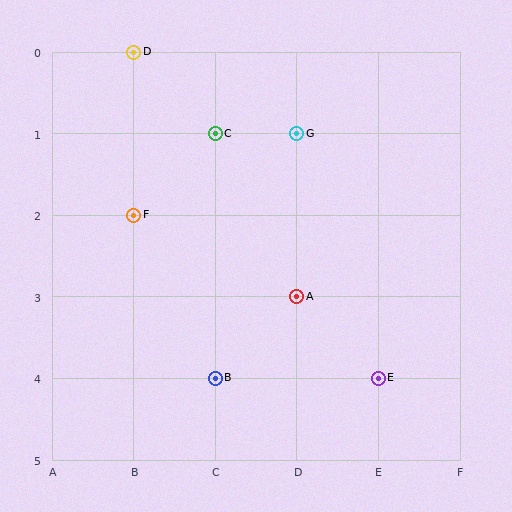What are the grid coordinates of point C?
Point C is at grid coordinates (C, 1).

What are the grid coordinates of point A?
Point A is at grid coordinates (D, 3).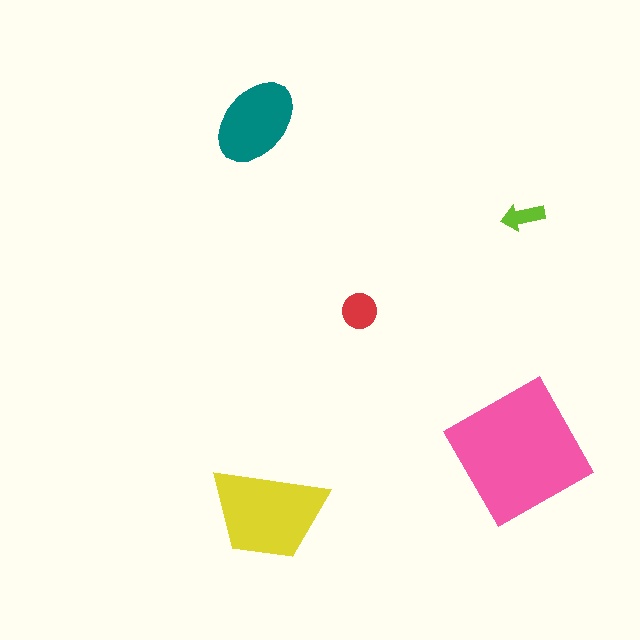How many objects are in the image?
There are 5 objects in the image.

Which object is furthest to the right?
The lime arrow is rightmost.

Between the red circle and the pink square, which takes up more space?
The pink square.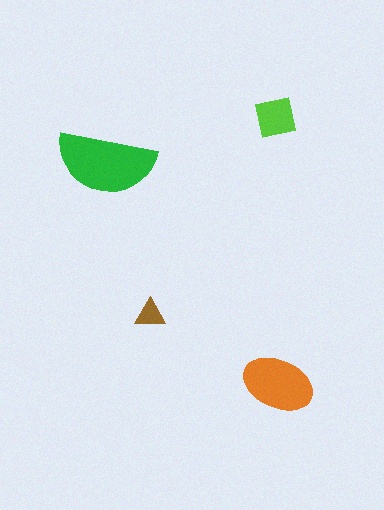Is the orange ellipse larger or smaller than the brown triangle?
Larger.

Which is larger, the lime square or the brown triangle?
The lime square.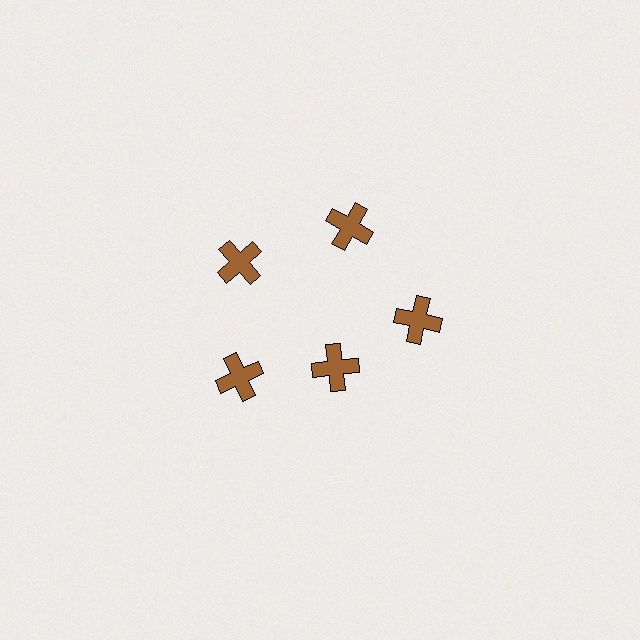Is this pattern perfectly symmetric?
No. The 5 brown crosses are arranged in a ring, but one element near the 5 o'clock position is pulled inward toward the center, breaking the 5-fold rotational symmetry.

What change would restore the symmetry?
The symmetry would be restored by moving it outward, back onto the ring so that all 5 crosses sit at equal angles and equal distance from the center.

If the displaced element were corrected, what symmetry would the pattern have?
It would have 5-fold rotational symmetry — the pattern would map onto itself every 72 degrees.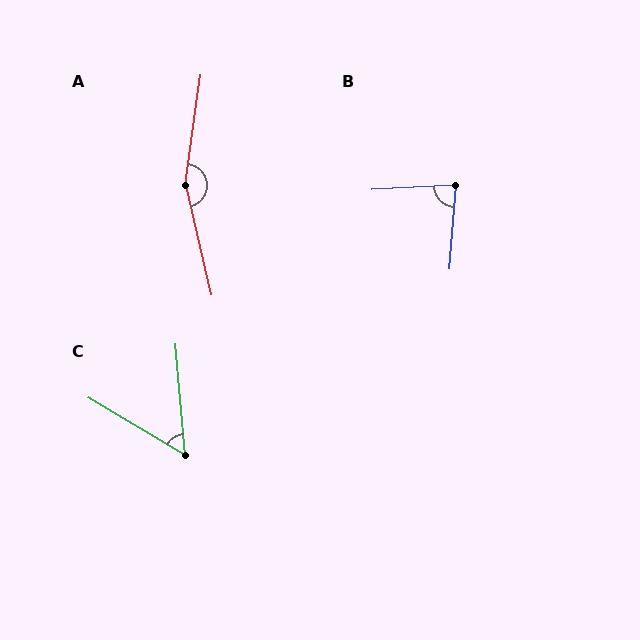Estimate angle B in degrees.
Approximately 82 degrees.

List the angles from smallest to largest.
C (54°), B (82°), A (159°).